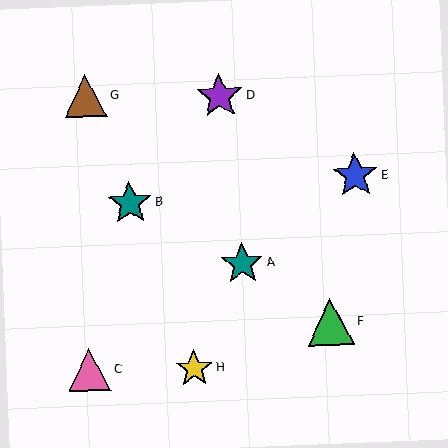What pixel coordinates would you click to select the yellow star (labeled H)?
Click at (194, 369) to select the yellow star H.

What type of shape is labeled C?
Shape C is a pink triangle.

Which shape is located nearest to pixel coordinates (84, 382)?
The pink triangle (labeled C) at (90, 370) is nearest to that location.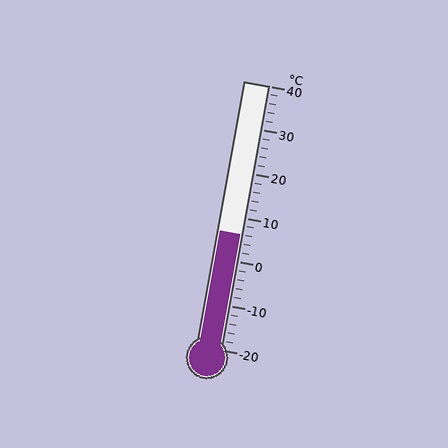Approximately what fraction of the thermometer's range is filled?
The thermometer is filled to approximately 45% of its range.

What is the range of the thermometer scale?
The thermometer scale ranges from -20°C to 40°C.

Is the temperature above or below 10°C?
The temperature is below 10°C.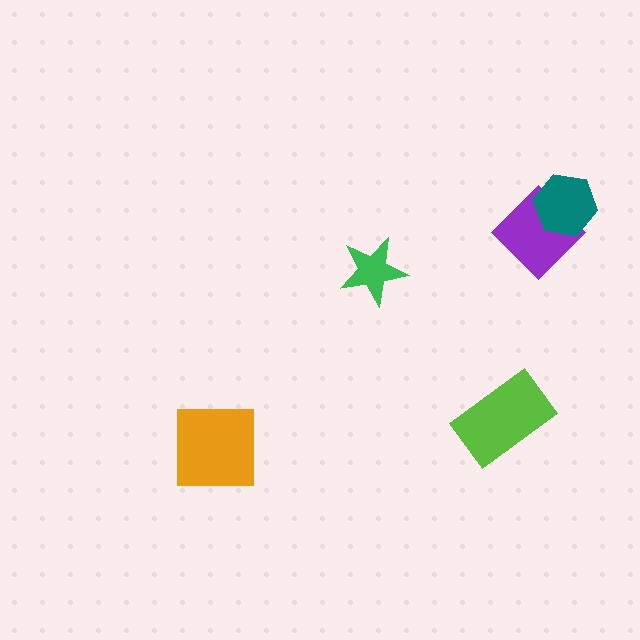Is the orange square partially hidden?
No, no other shape covers it.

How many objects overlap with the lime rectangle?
0 objects overlap with the lime rectangle.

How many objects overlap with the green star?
0 objects overlap with the green star.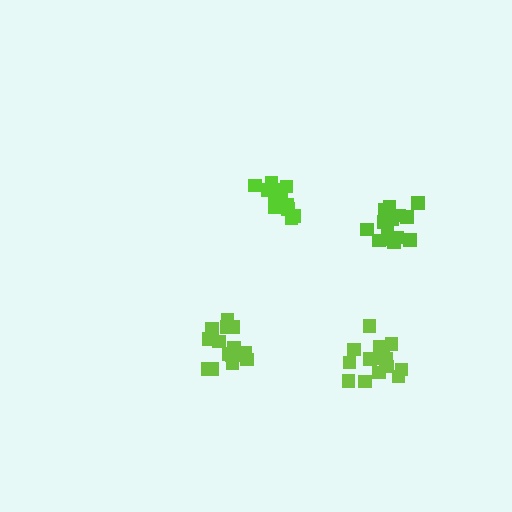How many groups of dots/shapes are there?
There are 4 groups.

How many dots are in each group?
Group 1: 15 dots, Group 2: 15 dots, Group 3: 15 dots, Group 4: 14 dots (59 total).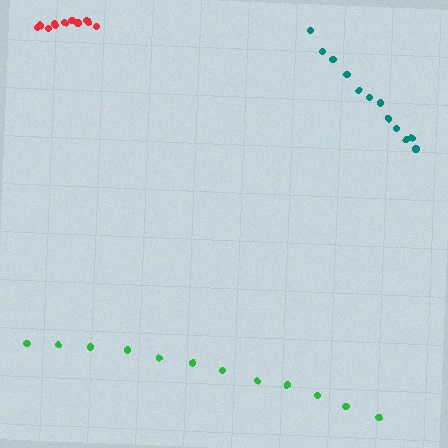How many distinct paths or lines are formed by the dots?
There are 3 distinct paths.